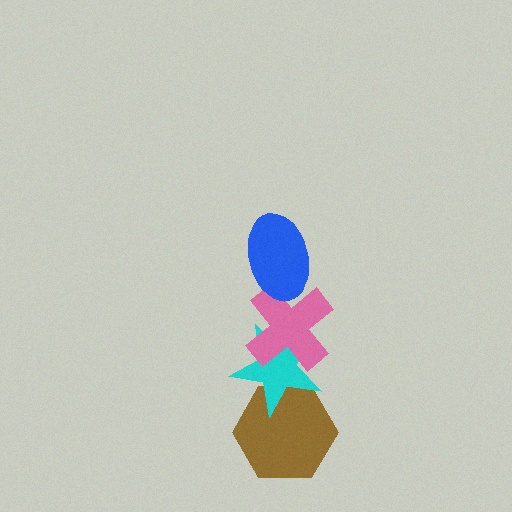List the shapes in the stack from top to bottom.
From top to bottom: the blue ellipse, the pink cross, the cyan star, the brown hexagon.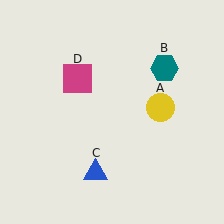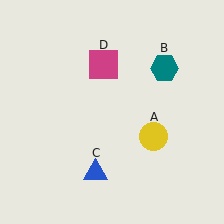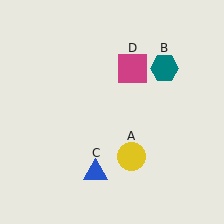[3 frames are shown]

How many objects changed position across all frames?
2 objects changed position: yellow circle (object A), magenta square (object D).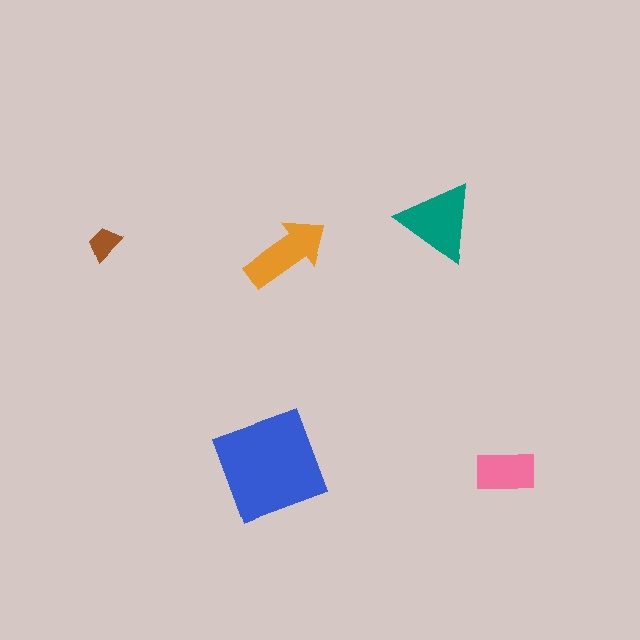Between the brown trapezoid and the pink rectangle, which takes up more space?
The pink rectangle.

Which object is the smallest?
The brown trapezoid.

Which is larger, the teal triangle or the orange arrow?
The teal triangle.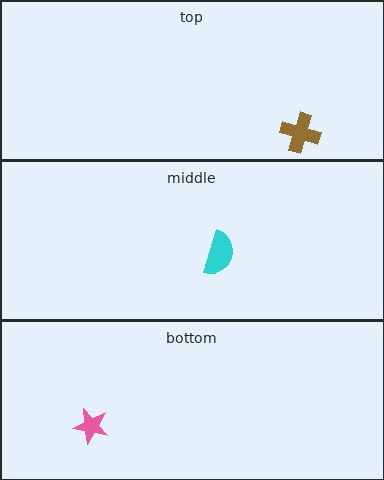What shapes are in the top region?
The brown cross.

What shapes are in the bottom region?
The pink star.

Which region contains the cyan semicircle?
The middle region.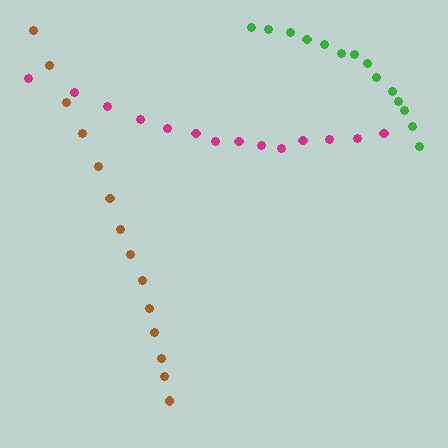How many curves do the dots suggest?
There are 3 distinct paths.